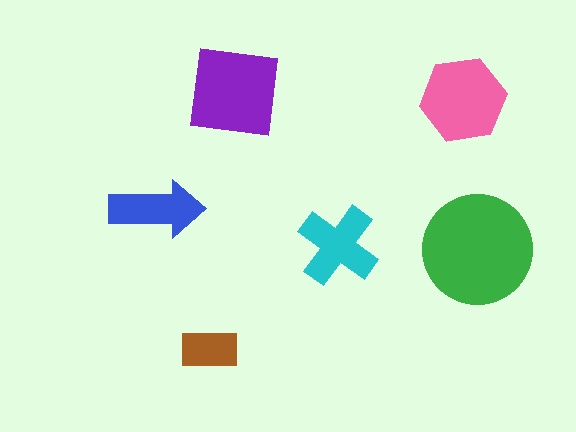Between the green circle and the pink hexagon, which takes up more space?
The green circle.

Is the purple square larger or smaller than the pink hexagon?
Larger.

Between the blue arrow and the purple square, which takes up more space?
The purple square.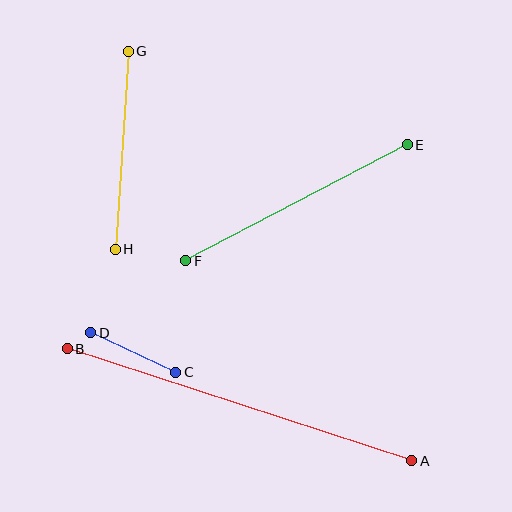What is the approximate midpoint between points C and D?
The midpoint is at approximately (133, 353) pixels.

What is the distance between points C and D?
The distance is approximately 94 pixels.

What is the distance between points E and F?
The distance is approximately 250 pixels.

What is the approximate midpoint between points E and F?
The midpoint is at approximately (296, 203) pixels.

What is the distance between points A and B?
The distance is approximately 362 pixels.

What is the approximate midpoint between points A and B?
The midpoint is at approximately (239, 405) pixels.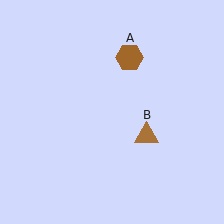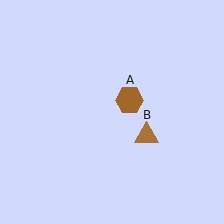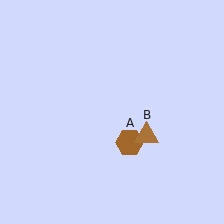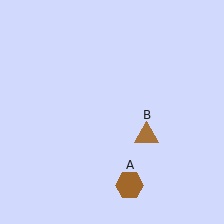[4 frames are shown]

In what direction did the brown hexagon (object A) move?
The brown hexagon (object A) moved down.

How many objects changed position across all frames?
1 object changed position: brown hexagon (object A).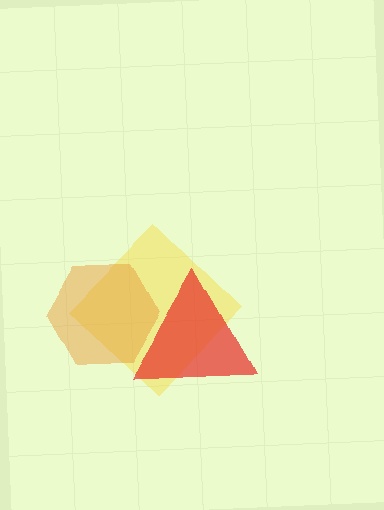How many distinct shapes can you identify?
There are 3 distinct shapes: a yellow diamond, a red triangle, an orange hexagon.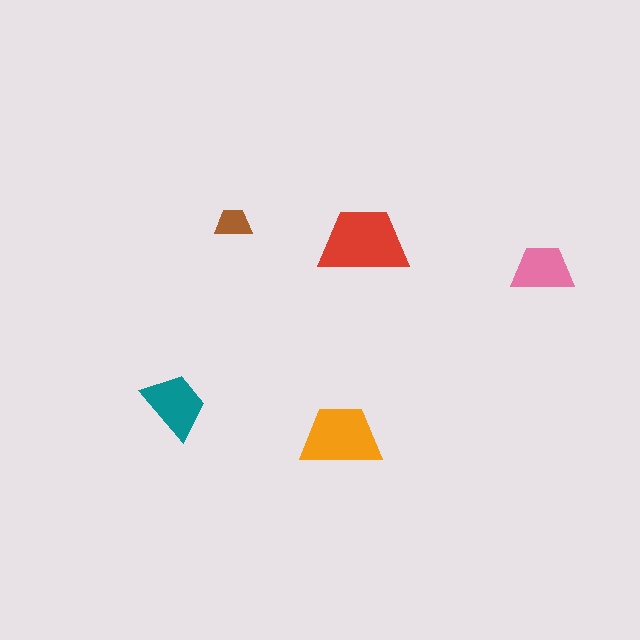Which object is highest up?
The brown trapezoid is topmost.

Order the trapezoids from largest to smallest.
the red one, the orange one, the teal one, the pink one, the brown one.